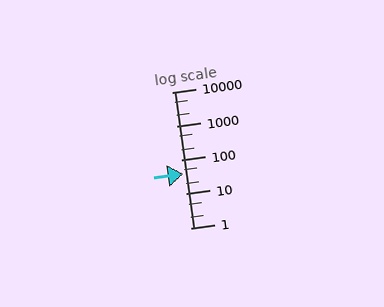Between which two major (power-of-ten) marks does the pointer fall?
The pointer is between 10 and 100.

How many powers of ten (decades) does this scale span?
The scale spans 4 decades, from 1 to 10000.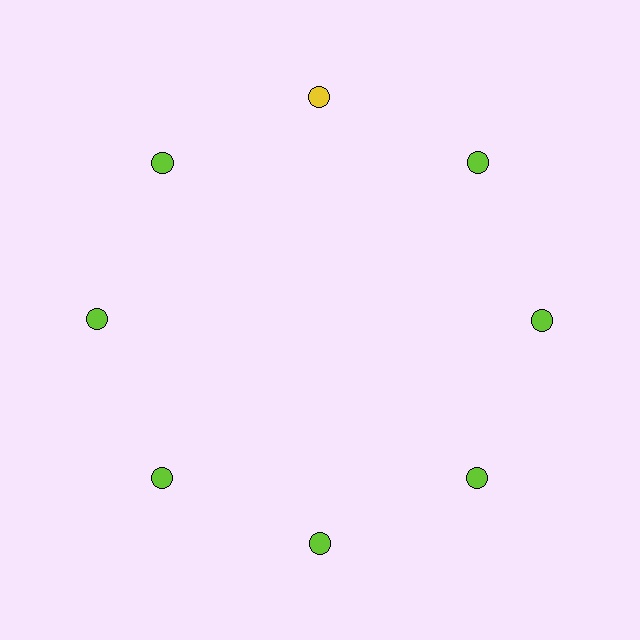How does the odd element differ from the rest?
It has a different color: yellow instead of lime.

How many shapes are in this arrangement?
There are 8 shapes arranged in a ring pattern.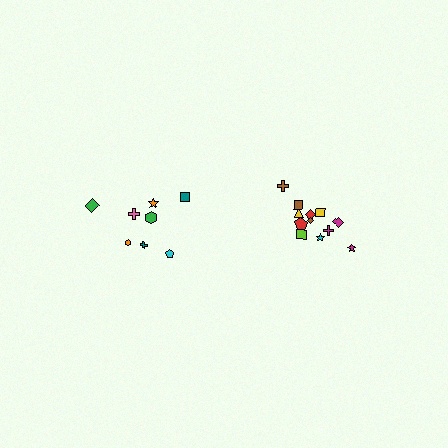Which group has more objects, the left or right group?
The right group.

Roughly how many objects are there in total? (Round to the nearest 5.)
Roughly 20 objects in total.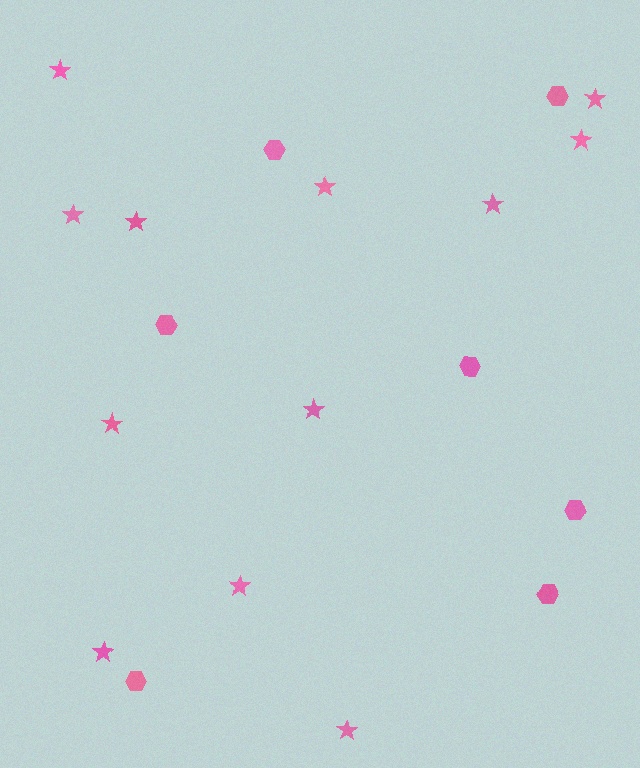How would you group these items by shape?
There are 2 groups: one group of stars (12) and one group of hexagons (7).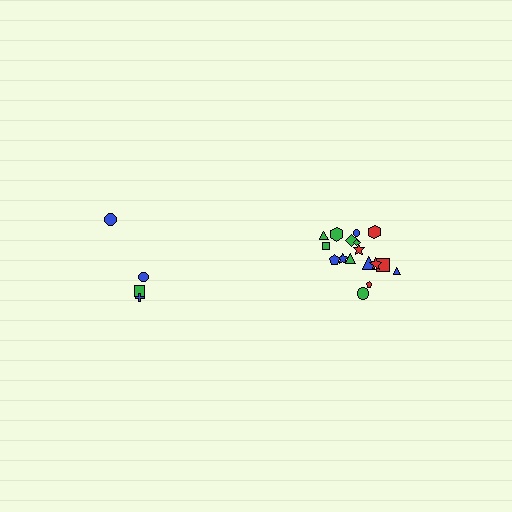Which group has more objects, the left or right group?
The right group.